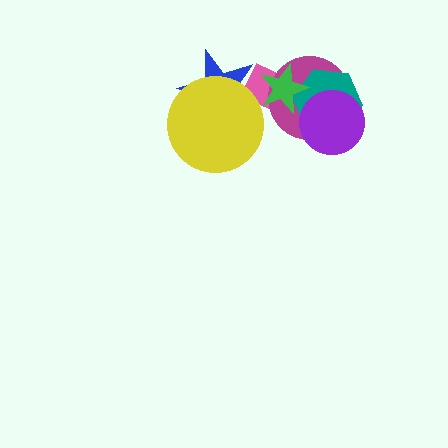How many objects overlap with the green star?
3 objects overlap with the green star.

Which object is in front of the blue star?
The yellow circle is in front of the blue star.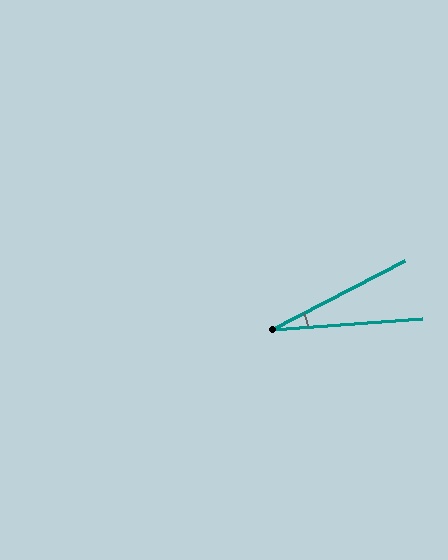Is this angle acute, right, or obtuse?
It is acute.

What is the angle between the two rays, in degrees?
Approximately 23 degrees.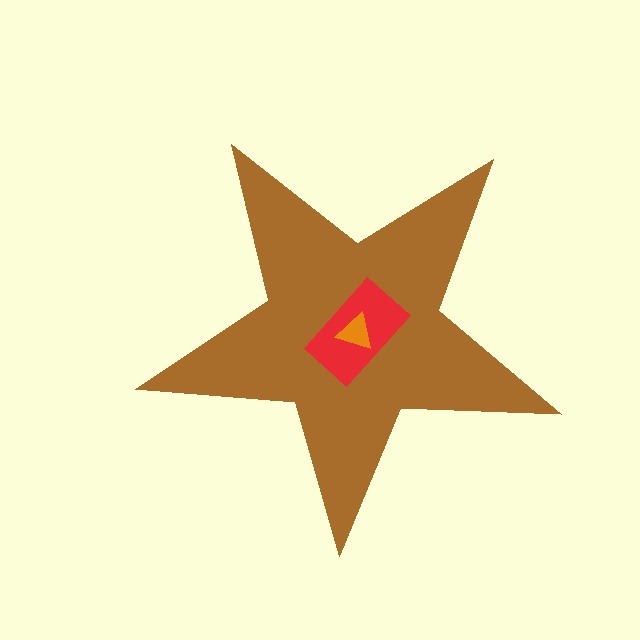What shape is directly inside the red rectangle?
The orange triangle.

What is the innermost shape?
The orange triangle.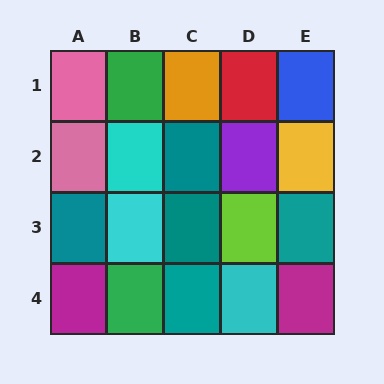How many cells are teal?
5 cells are teal.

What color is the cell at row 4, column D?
Cyan.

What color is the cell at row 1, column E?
Blue.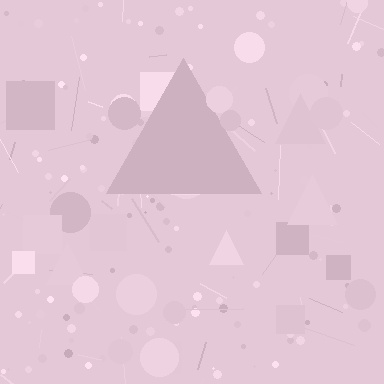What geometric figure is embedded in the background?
A triangle is embedded in the background.